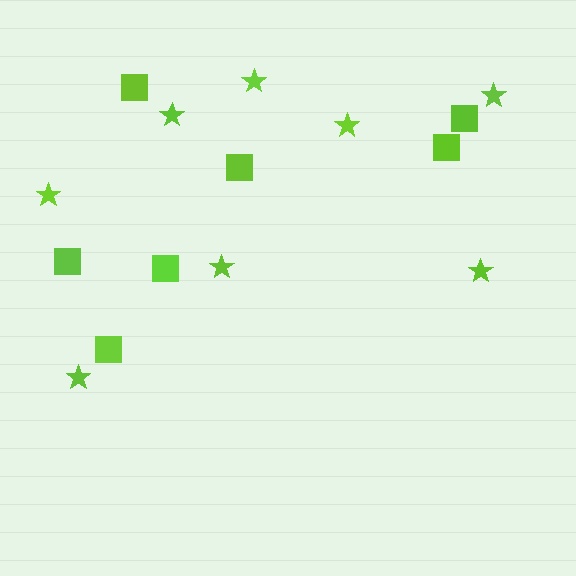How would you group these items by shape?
There are 2 groups: one group of stars (8) and one group of squares (7).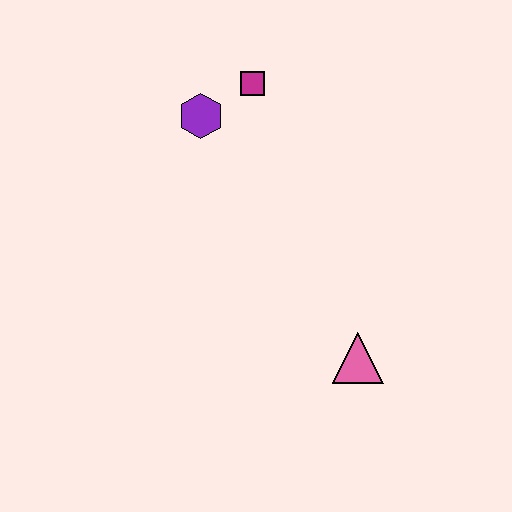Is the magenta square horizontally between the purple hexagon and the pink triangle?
Yes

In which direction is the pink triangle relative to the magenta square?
The pink triangle is below the magenta square.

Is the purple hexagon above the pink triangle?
Yes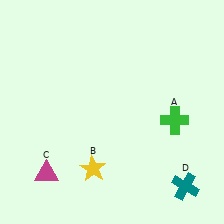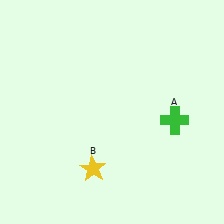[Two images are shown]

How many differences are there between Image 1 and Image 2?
There are 2 differences between the two images.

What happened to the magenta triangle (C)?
The magenta triangle (C) was removed in Image 2. It was in the bottom-left area of Image 1.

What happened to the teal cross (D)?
The teal cross (D) was removed in Image 2. It was in the bottom-right area of Image 1.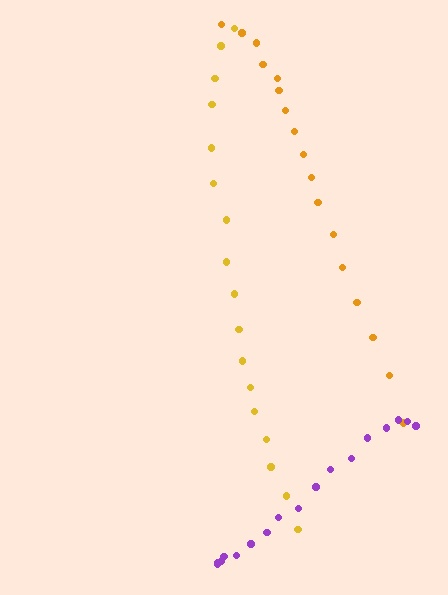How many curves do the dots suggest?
There are 3 distinct paths.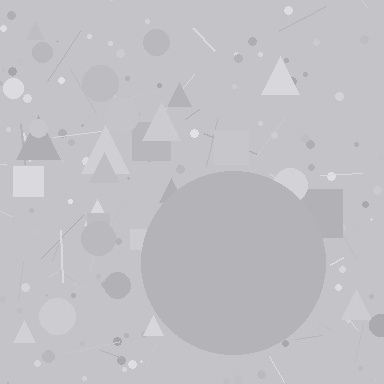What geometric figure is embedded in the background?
A circle is embedded in the background.